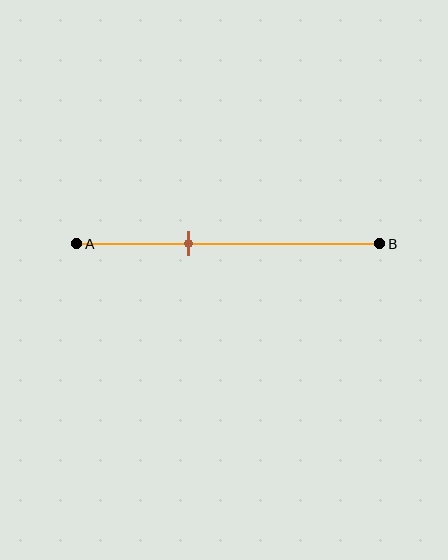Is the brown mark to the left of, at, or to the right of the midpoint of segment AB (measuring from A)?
The brown mark is to the left of the midpoint of segment AB.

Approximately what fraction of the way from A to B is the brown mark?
The brown mark is approximately 35% of the way from A to B.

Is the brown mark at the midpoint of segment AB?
No, the mark is at about 35% from A, not at the 50% midpoint.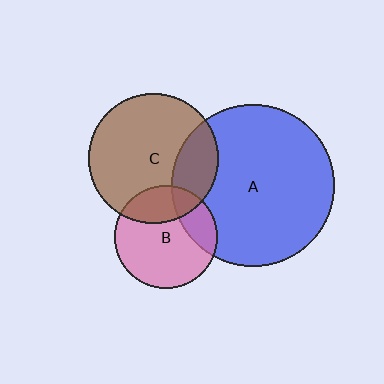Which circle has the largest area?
Circle A (blue).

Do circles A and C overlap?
Yes.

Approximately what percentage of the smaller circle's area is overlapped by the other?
Approximately 25%.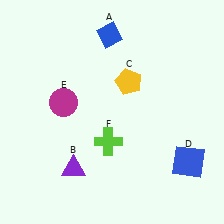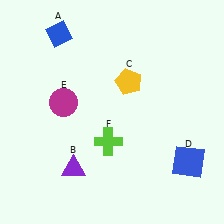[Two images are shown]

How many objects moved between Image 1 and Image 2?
1 object moved between the two images.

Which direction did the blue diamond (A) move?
The blue diamond (A) moved left.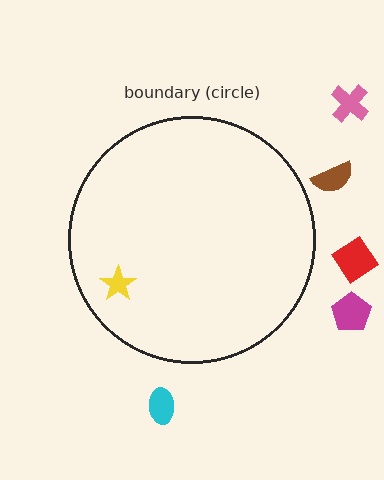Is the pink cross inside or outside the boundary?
Outside.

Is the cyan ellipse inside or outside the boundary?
Outside.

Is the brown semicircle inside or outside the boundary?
Outside.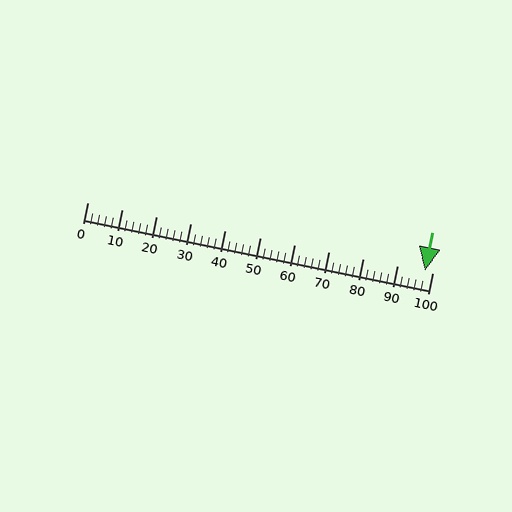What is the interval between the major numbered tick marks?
The major tick marks are spaced 10 units apart.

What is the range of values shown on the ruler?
The ruler shows values from 0 to 100.